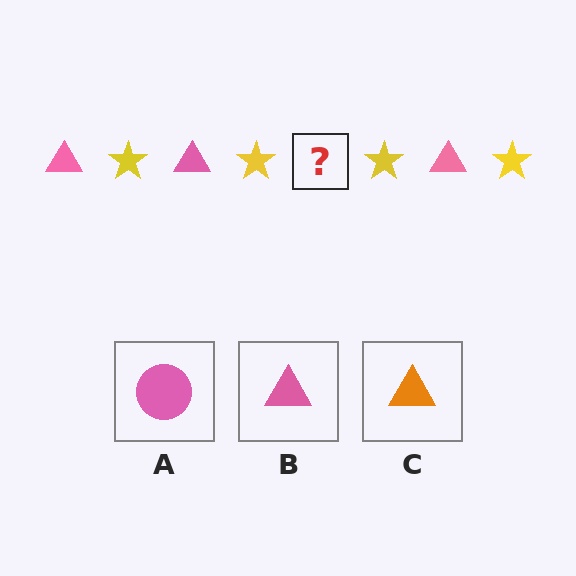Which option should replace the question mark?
Option B.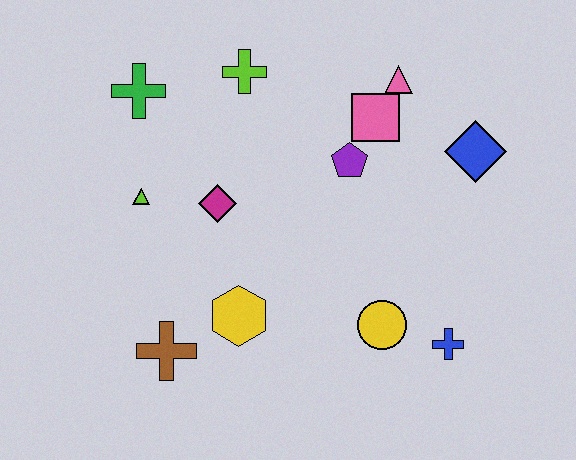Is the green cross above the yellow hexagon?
Yes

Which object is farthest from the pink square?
The brown cross is farthest from the pink square.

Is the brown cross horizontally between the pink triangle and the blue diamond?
No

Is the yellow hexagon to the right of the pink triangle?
No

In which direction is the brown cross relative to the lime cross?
The brown cross is below the lime cross.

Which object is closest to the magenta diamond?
The lime triangle is closest to the magenta diamond.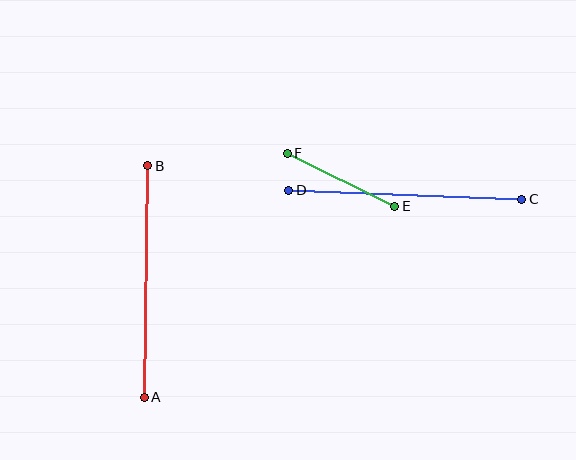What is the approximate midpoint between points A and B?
The midpoint is at approximately (146, 281) pixels.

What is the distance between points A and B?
The distance is approximately 232 pixels.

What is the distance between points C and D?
The distance is approximately 233 pixels.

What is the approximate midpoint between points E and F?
The midpoint is at approximately (341, 180) pixels.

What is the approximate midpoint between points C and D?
The midpoint is at approximately (405, 195) pixels.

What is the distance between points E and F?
The distance is approximately 120 pixels.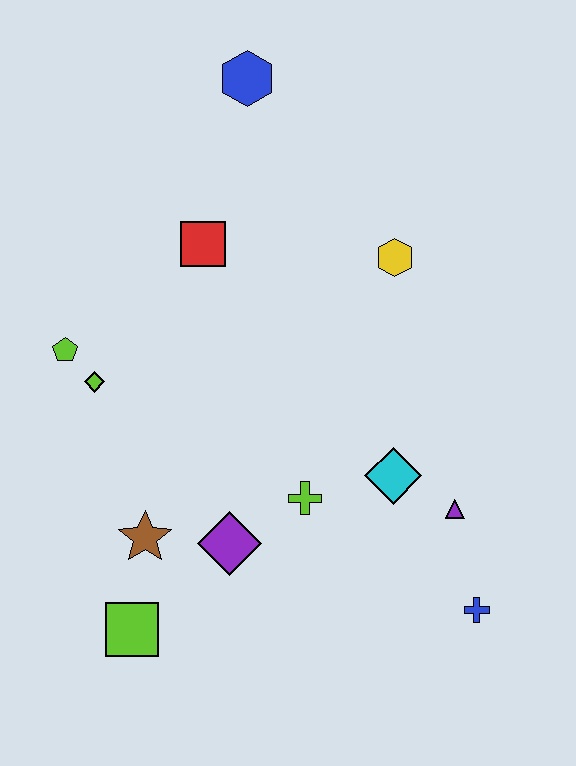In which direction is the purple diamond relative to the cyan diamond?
The purple diamond is to the left of the cyan diamond.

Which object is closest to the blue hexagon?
The red square is closest to the blue hexagon.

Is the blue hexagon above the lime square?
Yes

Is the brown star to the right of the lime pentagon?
Yes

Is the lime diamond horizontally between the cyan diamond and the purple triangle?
No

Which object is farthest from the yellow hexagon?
The lime square is farthest from the yellow hexagon.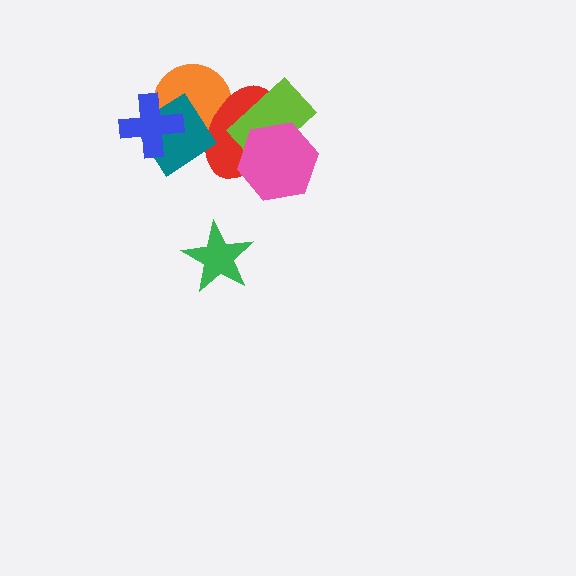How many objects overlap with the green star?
0 objects overlap with the green star.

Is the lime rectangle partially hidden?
Yes, it is partially covered by another shape.